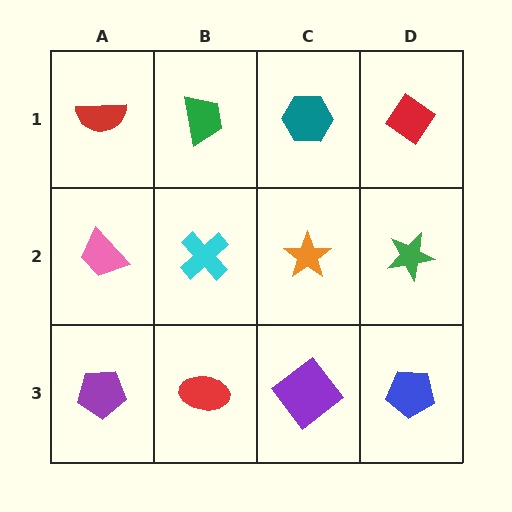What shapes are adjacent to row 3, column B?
A cyan cross (row 2, column B), a purple pentagon (row 3, column A), a purple diamond (row 3, column C).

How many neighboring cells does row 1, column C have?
3.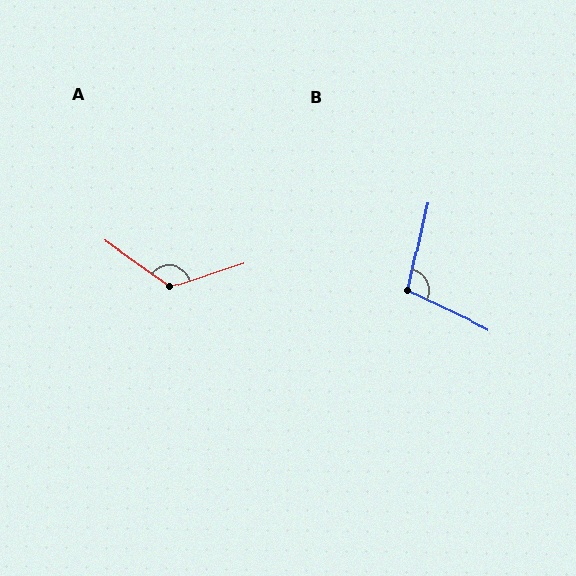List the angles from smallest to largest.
B (103°), A (126°).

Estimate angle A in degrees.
Approximately 126 degrees.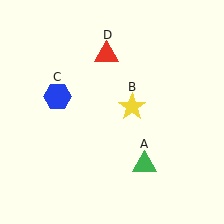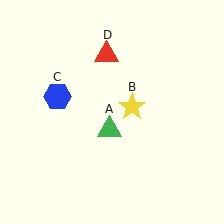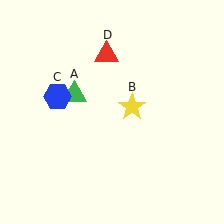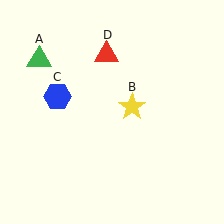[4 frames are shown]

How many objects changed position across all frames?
1 object changed position: green triangle (object A).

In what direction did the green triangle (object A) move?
The green triangle (object A) moved up and to the left.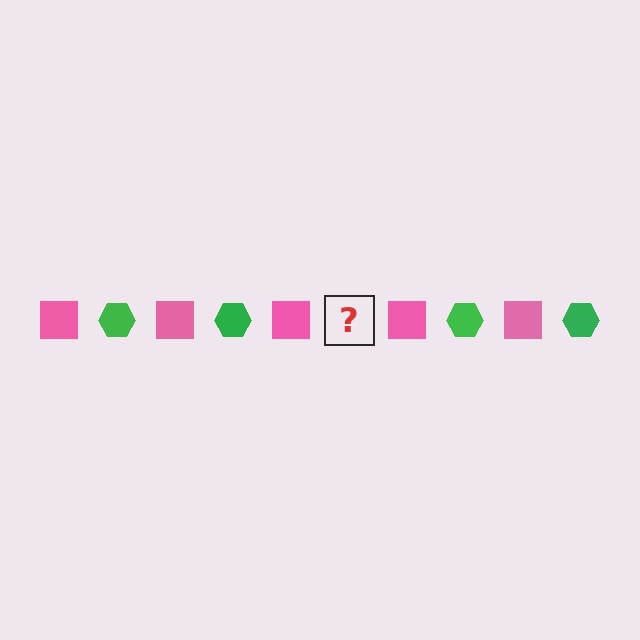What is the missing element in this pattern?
The missing element is a green hexagon.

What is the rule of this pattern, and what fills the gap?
The rule is that the pattern alternates between pink square and green hexagon. The gap should be filled with a green hexagon.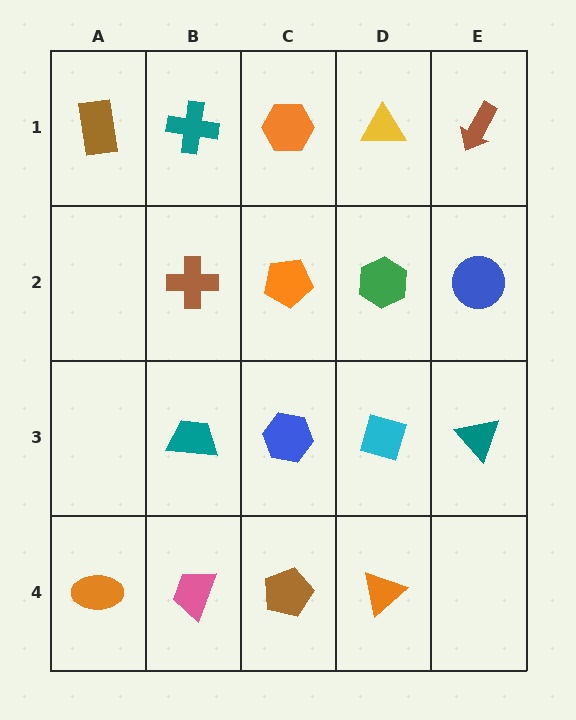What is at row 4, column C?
A brown pentagon.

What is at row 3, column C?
A blue hexagon.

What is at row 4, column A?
An orange ellipse.